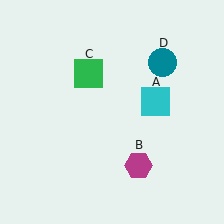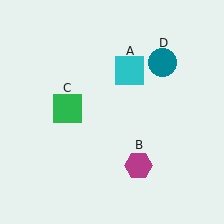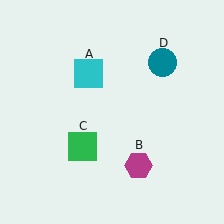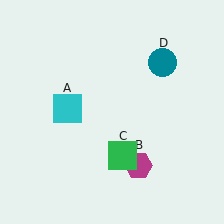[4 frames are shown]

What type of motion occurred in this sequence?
The cyan square (object A), green square (object C) rotated counterclockwise around the center of the scene.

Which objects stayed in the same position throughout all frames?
Magenta hexagon (object B) and teal circle (object D) remained stationary.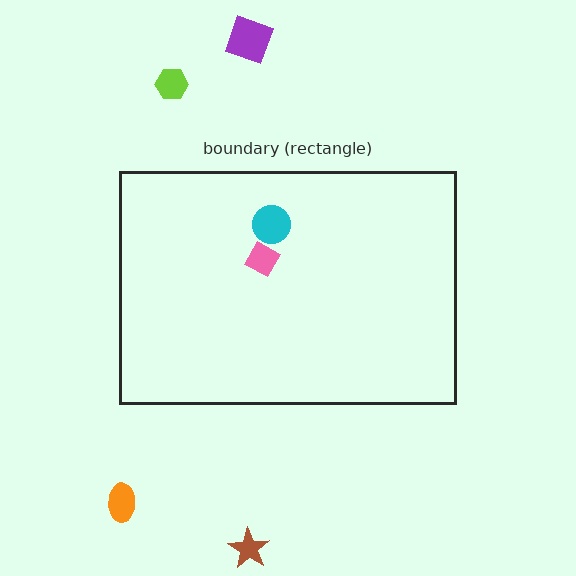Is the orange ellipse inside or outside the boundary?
Outside.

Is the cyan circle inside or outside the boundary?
Inside.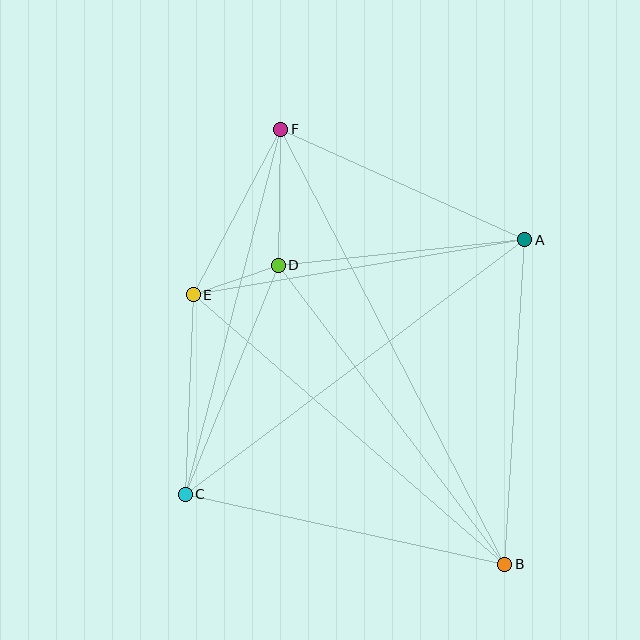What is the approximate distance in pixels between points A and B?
The distance between A and B is approximately 325 pixels.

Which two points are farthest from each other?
Points B and F are farthest from each other.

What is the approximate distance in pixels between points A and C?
The distance between A and C is approximately 424 pixels.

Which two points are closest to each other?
Points D and E are closest to each other.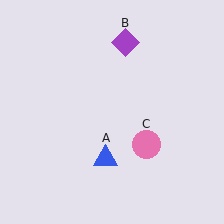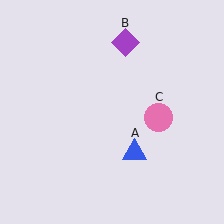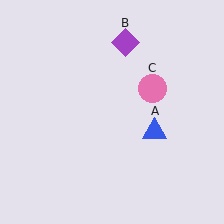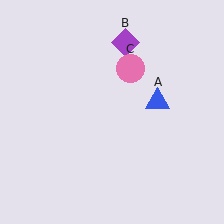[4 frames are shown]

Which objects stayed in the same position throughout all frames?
Purple diamond (object B) remained stationary.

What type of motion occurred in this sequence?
The blue triangle (object A), pink circle (object C) rotated counterclockwise around the center of the scene.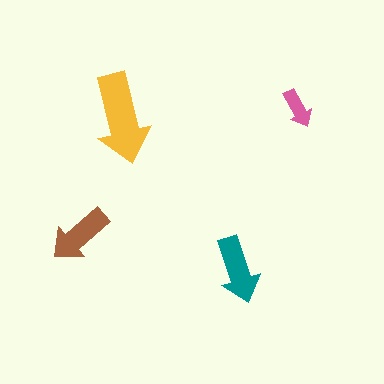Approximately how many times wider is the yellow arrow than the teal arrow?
About 1.5 times wider.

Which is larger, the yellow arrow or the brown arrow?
The yellow one.